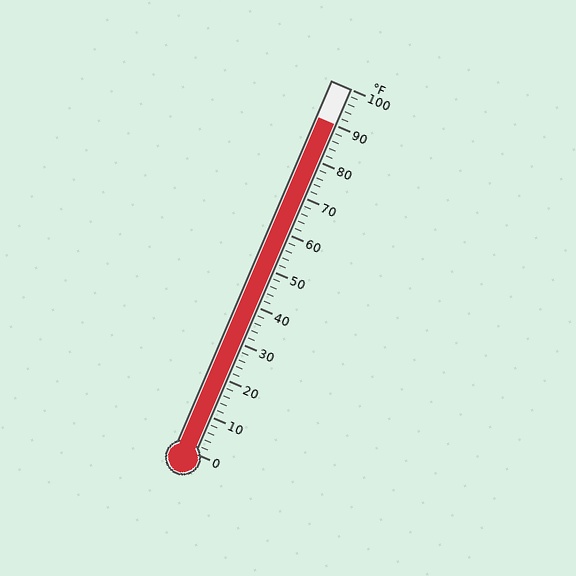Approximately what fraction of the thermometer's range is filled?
The thermometer is filled to approximately 90% of its range.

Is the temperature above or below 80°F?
The temperature is above 80°F.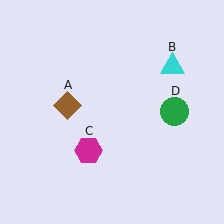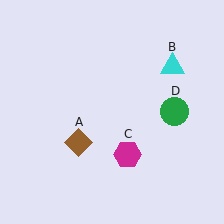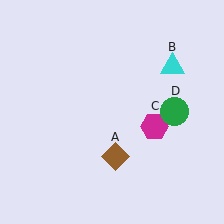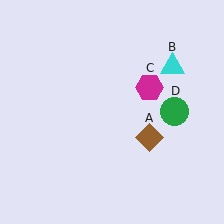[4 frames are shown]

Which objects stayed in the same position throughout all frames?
Cyan triangle (object B) and green circle (object D) remained stationary.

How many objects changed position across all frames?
2 objects changed position: brown diamond (object A), magenta hexagon (object C).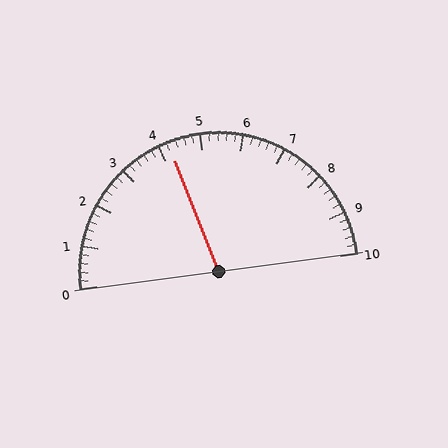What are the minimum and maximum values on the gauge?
The gauge ranges from 0 to 10.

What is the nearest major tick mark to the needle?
The nearest major tick mark is 4.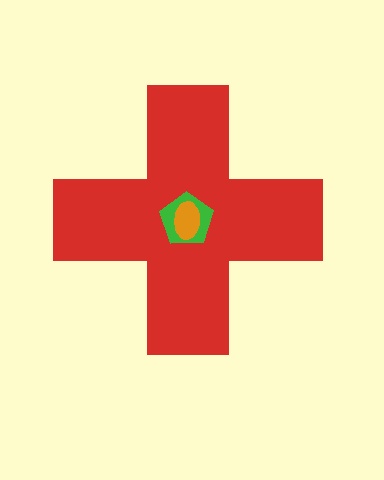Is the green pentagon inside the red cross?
Yes.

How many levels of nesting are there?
3.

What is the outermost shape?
The red cross.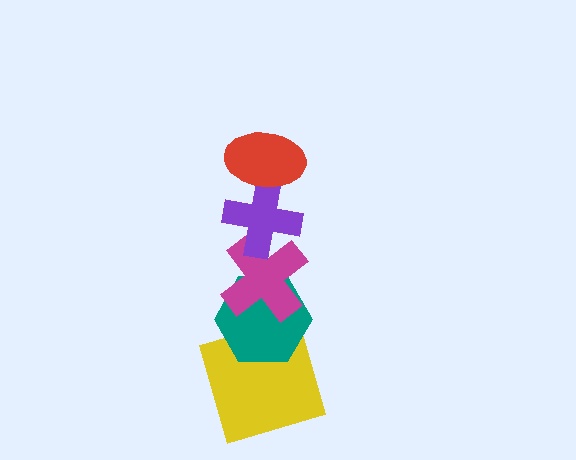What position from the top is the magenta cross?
The magenta cross is 3rd from the top.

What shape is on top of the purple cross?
The red ellipse is on top of the purple cross.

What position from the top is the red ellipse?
The red ellipse is 1st from the top.